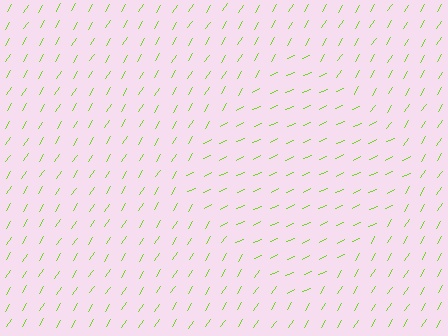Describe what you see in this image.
The image is filled with small lime line segments. A diamond region in the image has lines oriented differently from the surrounding lines, creating a visible texture boundary.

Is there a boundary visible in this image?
Yes, there is a texture boundary formed by a change in line orientation.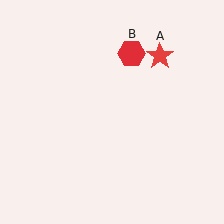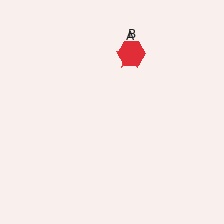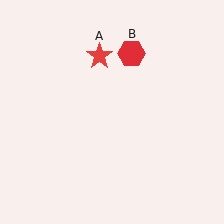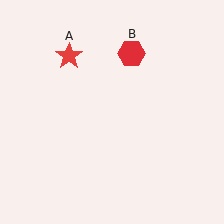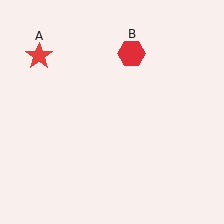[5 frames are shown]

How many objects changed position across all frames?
1 object changed position: red star (object A).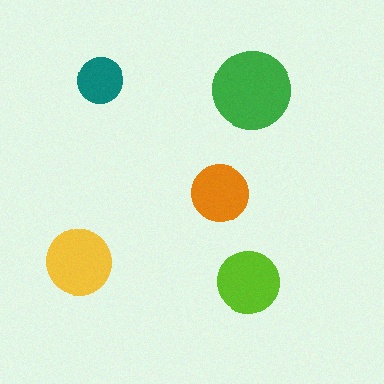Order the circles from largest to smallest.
the green one, the yellow one, the lime one, the orange one, the teal one.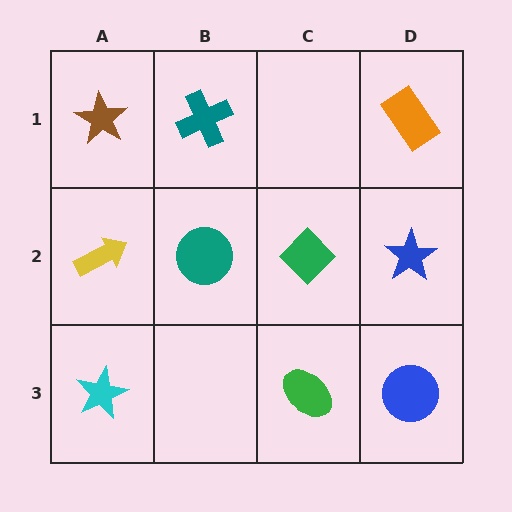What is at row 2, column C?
A green diamond.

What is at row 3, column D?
A blue circle.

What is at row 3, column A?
A cyan star.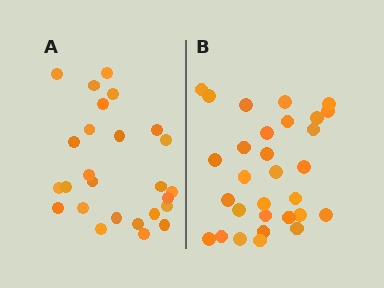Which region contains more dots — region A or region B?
Region B (the right region) has more dots.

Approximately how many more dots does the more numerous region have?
Region B has about 4 more dots than region A.